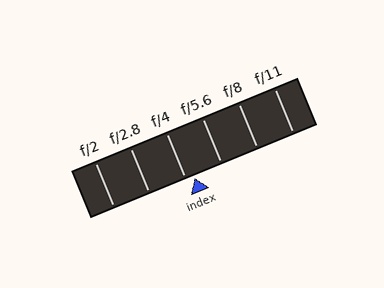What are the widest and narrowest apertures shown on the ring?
The widest aperture shown is f/2 and the narrowest is f/11.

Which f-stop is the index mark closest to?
The index mark is closest to f/4.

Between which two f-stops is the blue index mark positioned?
The index mark is between f/4 and f/5.6.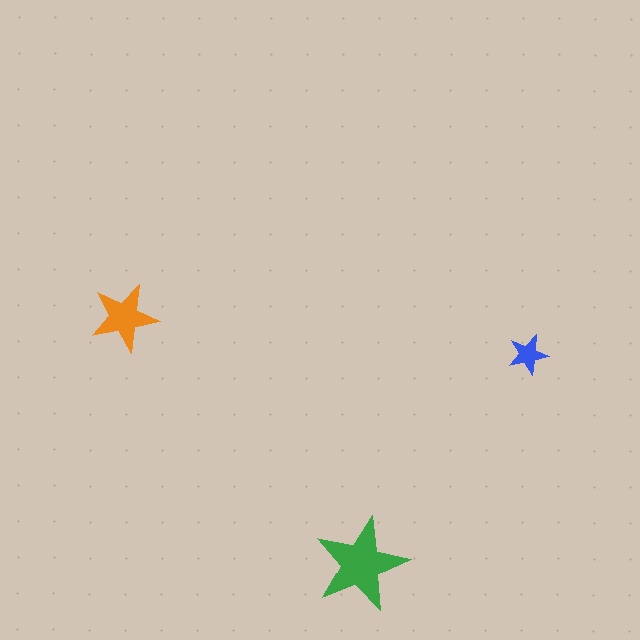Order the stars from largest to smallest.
the green one, the orange one, the blue one.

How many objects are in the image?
There are 3 objects in the image.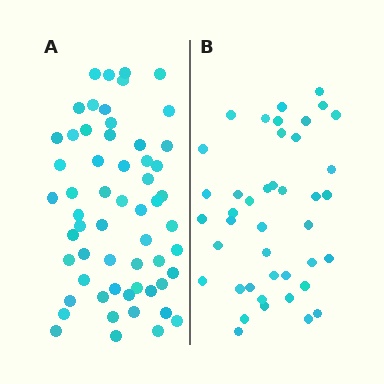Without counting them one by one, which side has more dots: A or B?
Region A (the left region) has more dots.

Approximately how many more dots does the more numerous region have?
Region A has approximately 15 more dots than region B.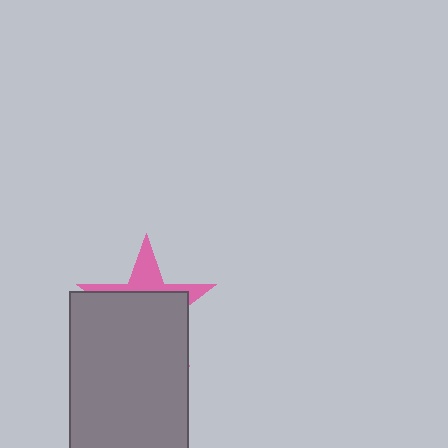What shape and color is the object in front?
The object in front is a gray rectangle.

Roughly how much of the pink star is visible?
A small part of it is visible (roughly 32%).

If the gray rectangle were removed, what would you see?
You would see the complete pink star.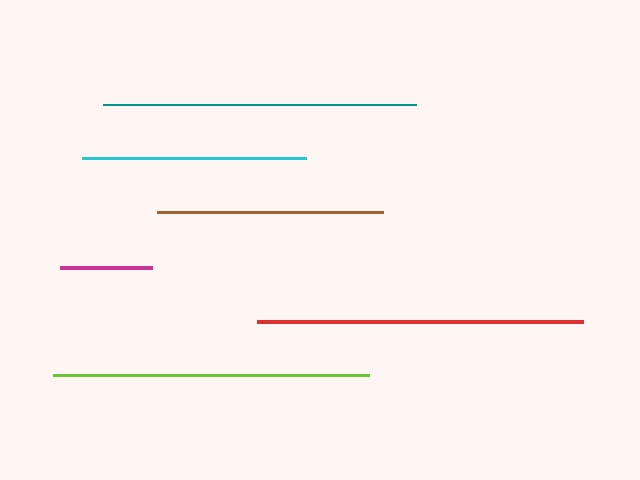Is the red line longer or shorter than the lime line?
The red line is longer than the lime line.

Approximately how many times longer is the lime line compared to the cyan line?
The lime line is approximately 1.4 times the length of the cyan line.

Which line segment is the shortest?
The magenta line is the shortest at approximately 92 pixels.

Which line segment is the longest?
The red line is the longest at approximately 326 pixels.